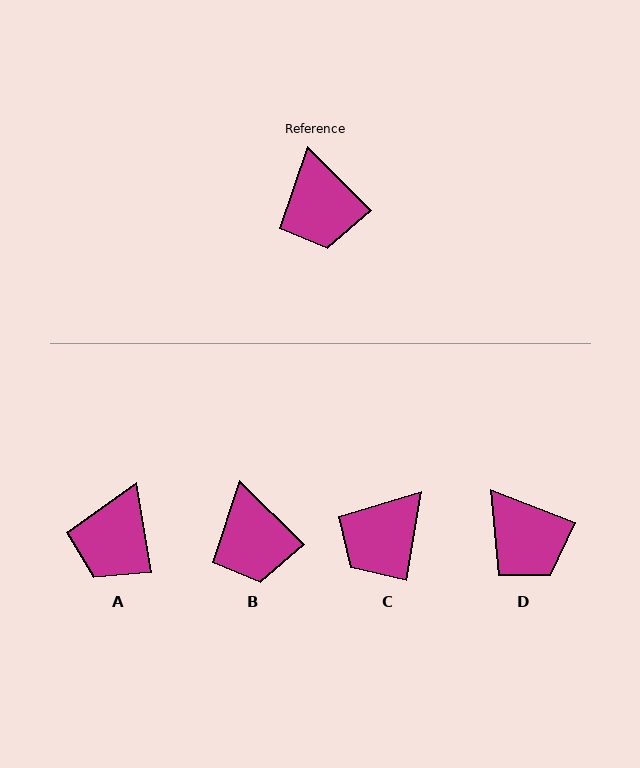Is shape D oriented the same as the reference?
No, it is off by about 23 degrees.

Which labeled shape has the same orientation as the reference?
B.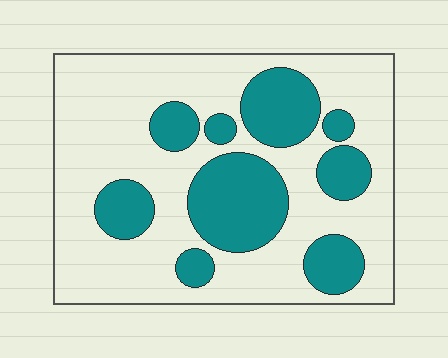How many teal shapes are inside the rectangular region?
9.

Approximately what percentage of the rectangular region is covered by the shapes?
Approximately 30%.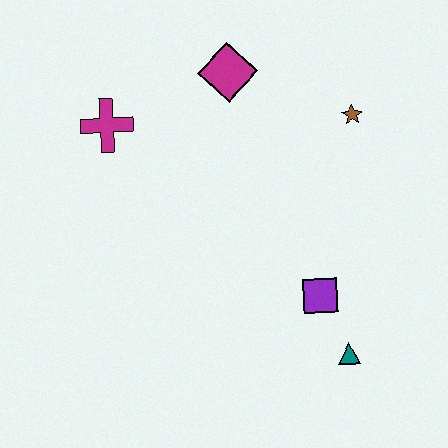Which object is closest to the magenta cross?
The magenta diamond is closest to the magenta cross.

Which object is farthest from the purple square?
The magenta cross is farthest from the purple square.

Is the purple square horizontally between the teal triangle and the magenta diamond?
Yes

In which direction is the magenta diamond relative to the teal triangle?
The magenta diamond is above the teal triangle.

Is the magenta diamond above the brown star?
Yes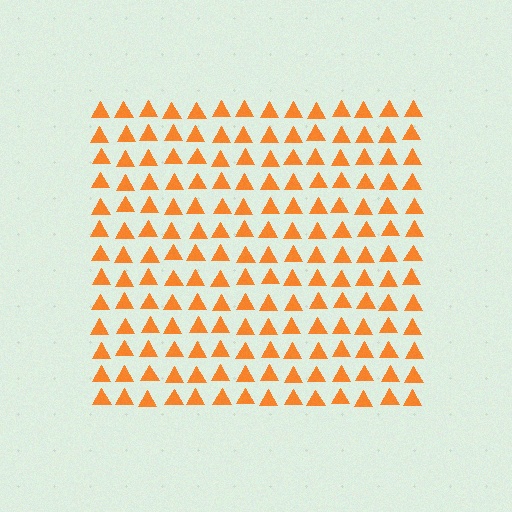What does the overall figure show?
The overall figure shows a square.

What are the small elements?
The small elements are triangles.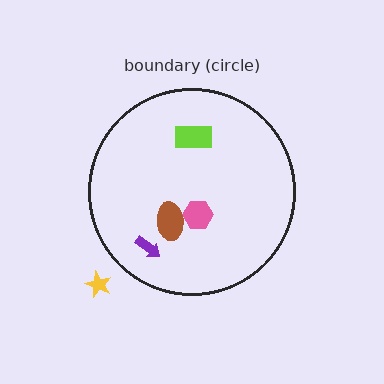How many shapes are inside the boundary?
4 inside, 1 outside.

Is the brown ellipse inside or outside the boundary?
Inside.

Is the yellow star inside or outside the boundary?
Outside.